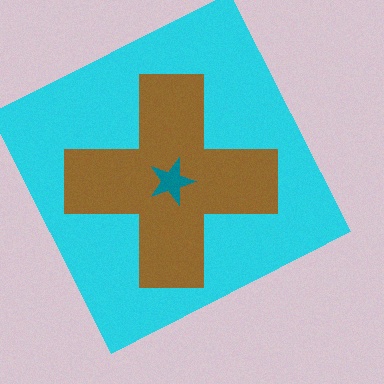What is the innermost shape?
The teal star.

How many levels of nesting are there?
3.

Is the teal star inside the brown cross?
Yes.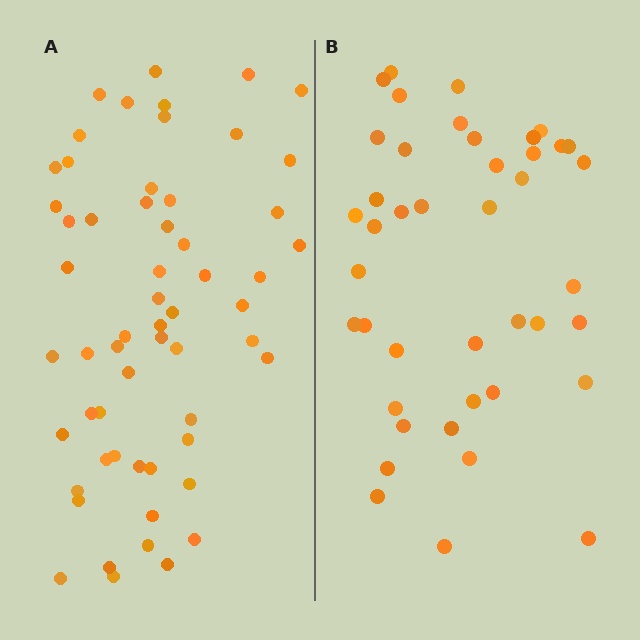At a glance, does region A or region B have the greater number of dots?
Region A (the left region) has more dots.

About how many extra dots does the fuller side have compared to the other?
Region A has approximately 15 more dots than region B.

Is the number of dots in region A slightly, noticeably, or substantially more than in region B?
Region A has noticeably more, but not dramatically so. The ratio is roughly 1.4 to 1.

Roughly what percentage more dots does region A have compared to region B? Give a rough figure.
About 40% more.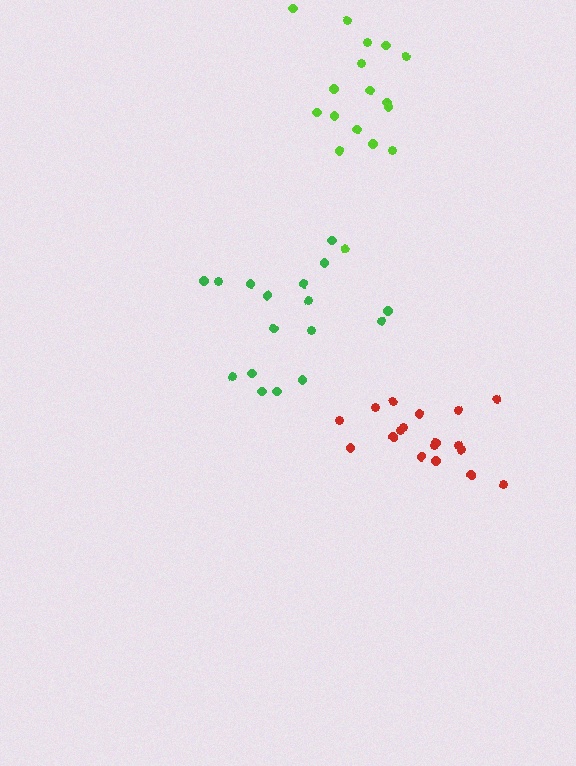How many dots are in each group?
Group 1: 17 dots, Group 2: 18 dots, Group 3: 17 dots (52 total).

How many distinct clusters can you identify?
There are 3 distinct clusters.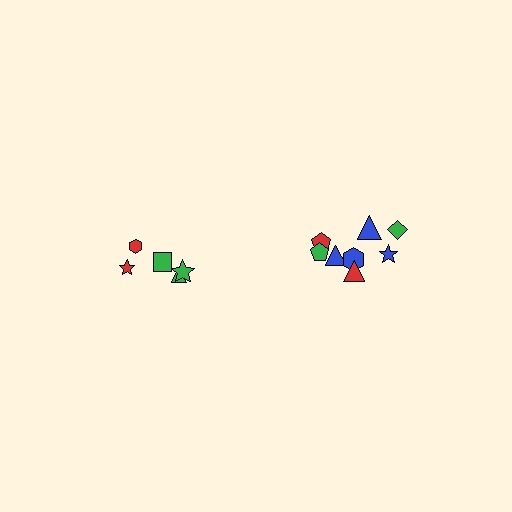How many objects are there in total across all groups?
There are 13 objects.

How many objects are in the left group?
There are 5 objects.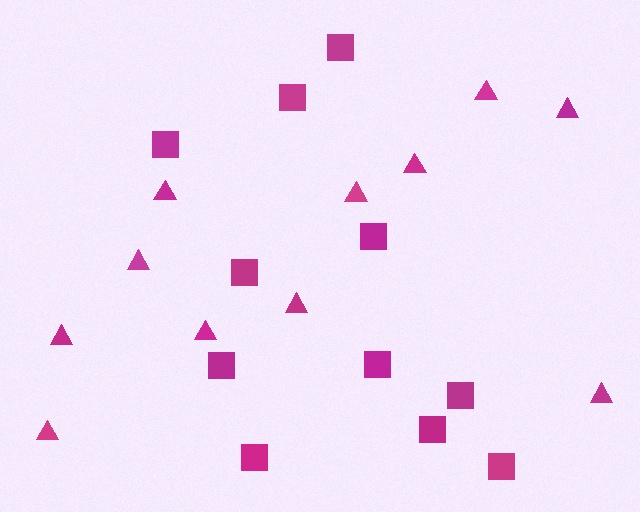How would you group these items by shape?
There are 2 groups: one group of squares (11) and one group of triangles (11).